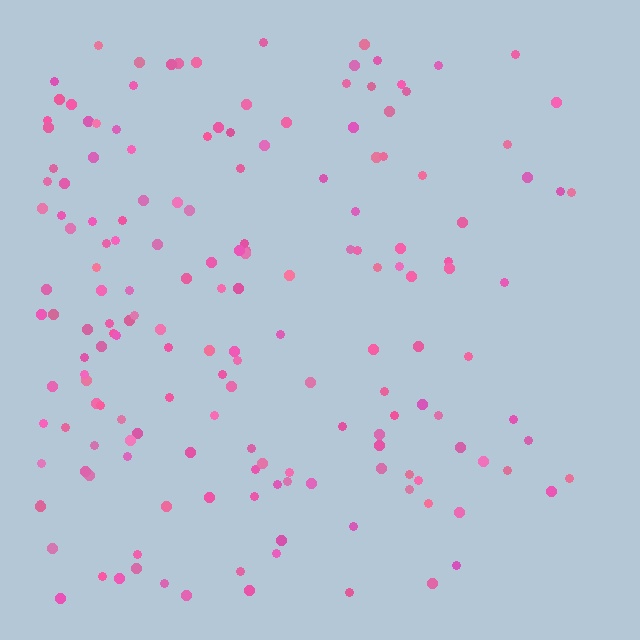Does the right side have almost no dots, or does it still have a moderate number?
Still a moderate number, just noticeably fewer than the left.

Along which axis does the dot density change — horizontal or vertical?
Horizontal.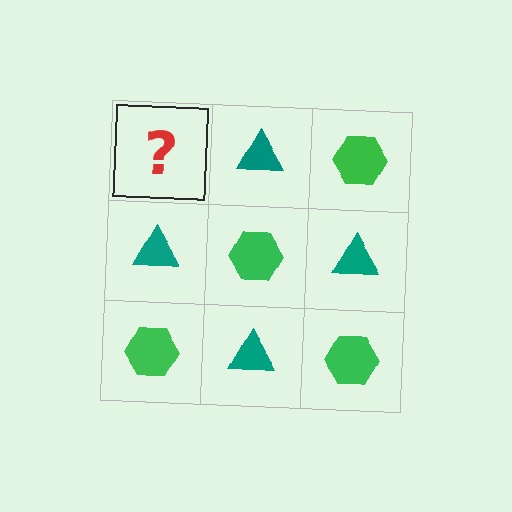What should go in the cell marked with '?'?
The missing cell should contain a green hexagon.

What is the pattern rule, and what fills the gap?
The rule is that it alternates green hexagon and teal triangle in a checkerboard pattern. The gap should be filled with a green hexagon.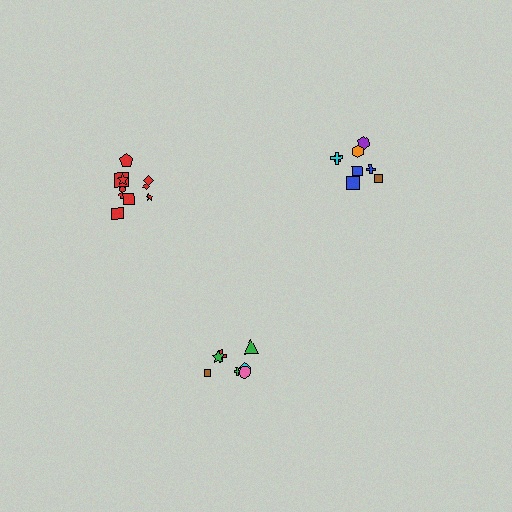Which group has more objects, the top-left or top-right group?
The top-left group.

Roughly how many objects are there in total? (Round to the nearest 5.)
Roughly 25 objects in total.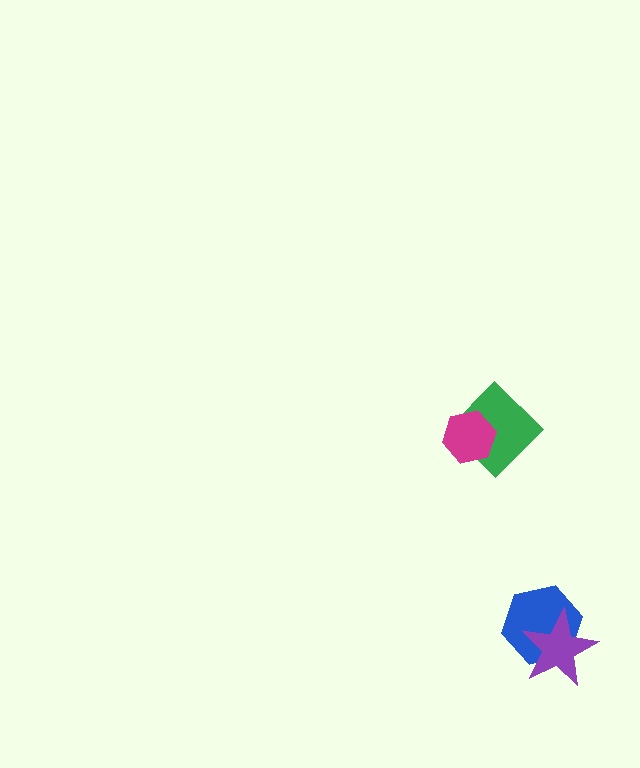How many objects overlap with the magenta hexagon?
1 object overlaps with the magenta hexagon.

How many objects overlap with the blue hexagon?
1 object overlaps with the blue hexagon.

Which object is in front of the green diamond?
The magenta hexagon is in front of the green diamond.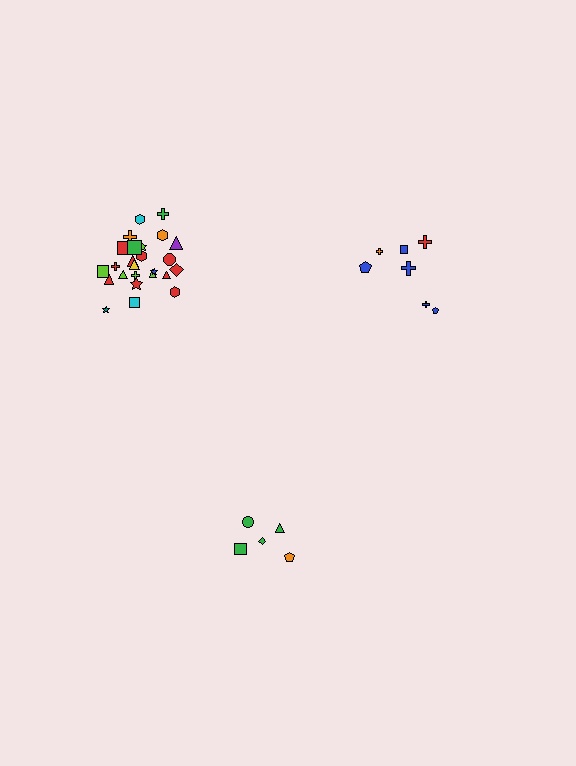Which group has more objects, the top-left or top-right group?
The top-left group.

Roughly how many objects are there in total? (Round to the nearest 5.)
Roughly 35 objects in total.